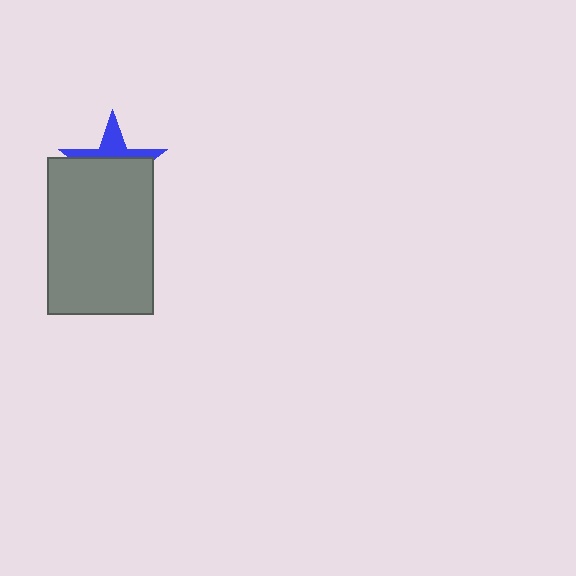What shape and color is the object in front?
The object in front is a gray rectangle.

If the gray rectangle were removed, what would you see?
You would see the complete blue star.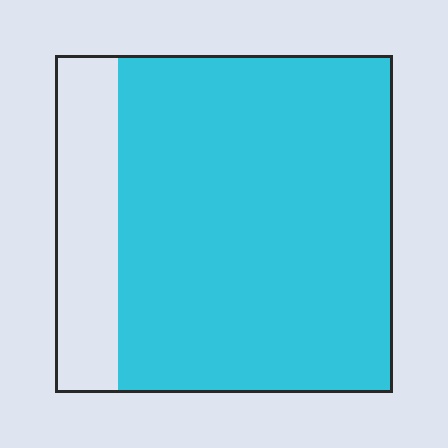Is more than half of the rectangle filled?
Yes.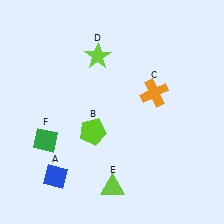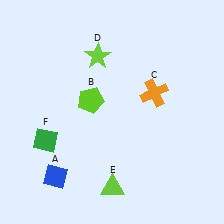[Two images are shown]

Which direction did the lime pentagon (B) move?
The lime pentagon (B) moved up.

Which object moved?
The lime pentagon (B) moved up.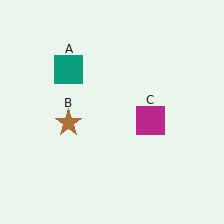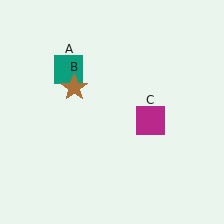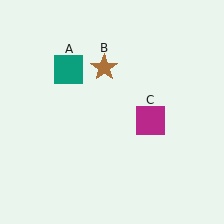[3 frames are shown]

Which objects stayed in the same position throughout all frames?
Teal square (object A) and magenta square (object C) remained stationary.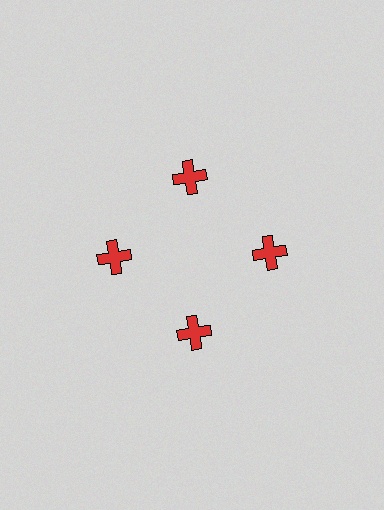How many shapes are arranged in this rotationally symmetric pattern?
There are 4 shapes, arranged in 4 groups of 1.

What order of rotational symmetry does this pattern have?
This pattern has 4-fold rotational symmetry.